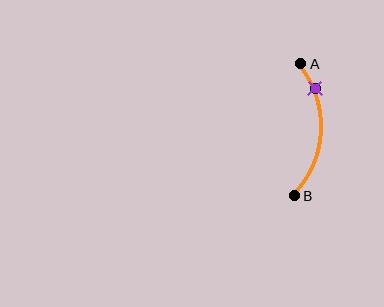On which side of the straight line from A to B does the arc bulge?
The arc bulges to the right of the straight line connecting A and B.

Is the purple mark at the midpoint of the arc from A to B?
No. The purple mark lies on the arc but is closer to endpoint A. The arc midpoint would be at the point on the curve equidistant along the arc from both A and B.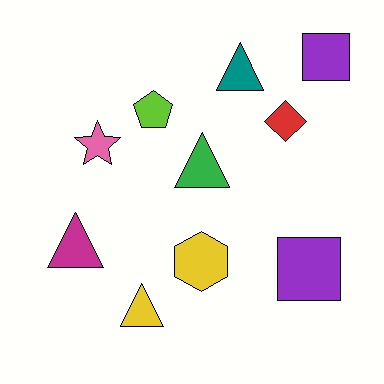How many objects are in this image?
There are 10 objects.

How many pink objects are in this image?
There is 1 pink object.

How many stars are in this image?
There is 1 star.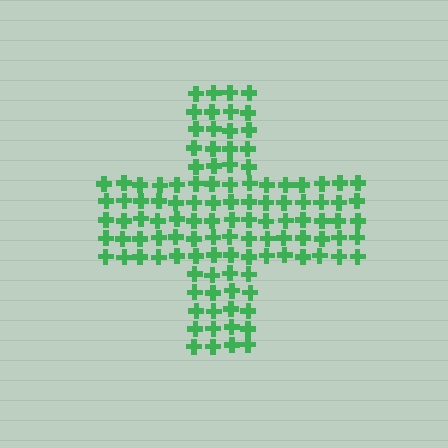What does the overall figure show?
The overall figure shows a cross.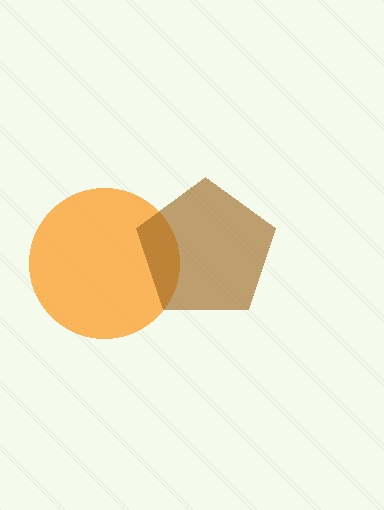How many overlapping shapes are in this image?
There are 2 overlapping shapes in the image.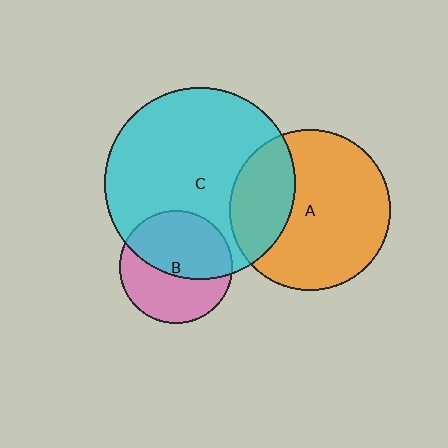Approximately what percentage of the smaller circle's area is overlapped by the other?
Approximately 30%.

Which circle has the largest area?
Circle C (cyan).